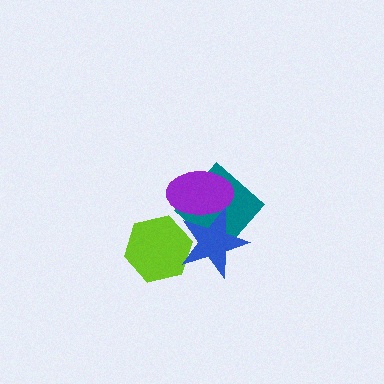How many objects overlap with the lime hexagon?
1 object overlaps with the lime hexagon.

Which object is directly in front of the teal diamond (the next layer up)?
The purple ellipse is directly in front of the teal diamond.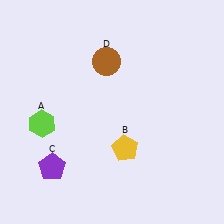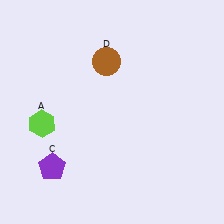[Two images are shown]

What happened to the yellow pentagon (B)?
The yellow pentagon (B) was removed in Image 2. It was in the bottom-right area of Image 1.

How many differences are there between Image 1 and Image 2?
There is 1 difference between the two images.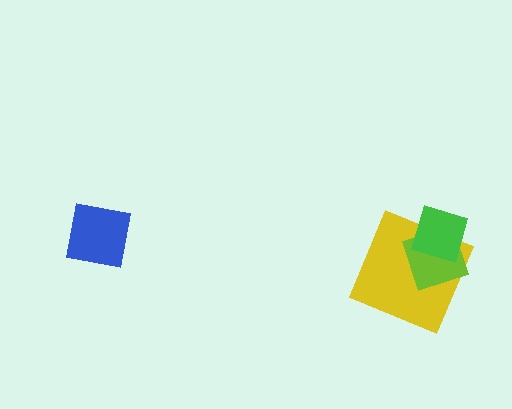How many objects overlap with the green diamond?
2 objects overlap with the green diamond.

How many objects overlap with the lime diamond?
2 objects overlap with the lime diamond.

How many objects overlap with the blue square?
0 objects overlap with the blue square.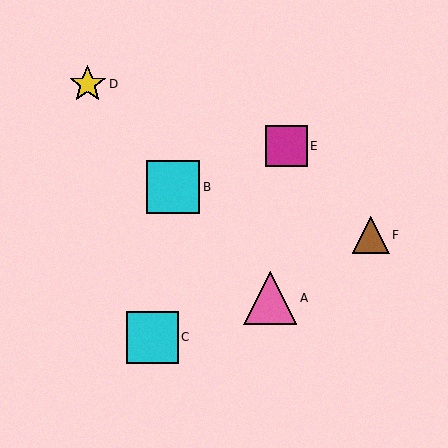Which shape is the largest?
The cyan square (labeled B) is the largest.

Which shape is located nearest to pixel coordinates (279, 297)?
The pink triangle (labeled A) at (270, 298) is nearest to that location.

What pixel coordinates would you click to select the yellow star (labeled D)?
Click at (88, 84) to select the yellow star D.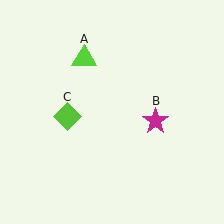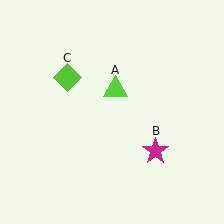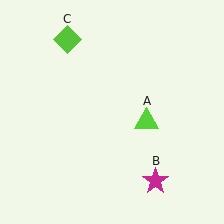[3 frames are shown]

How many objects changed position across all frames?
3 objects changed position: lime triangle (object A), magenta star (object B), lime diamond (object C).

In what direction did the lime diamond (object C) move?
The lime diamond (object C) moved up.